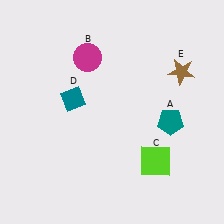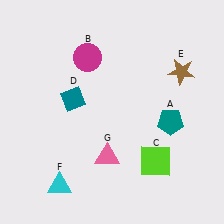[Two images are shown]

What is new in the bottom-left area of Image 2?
A pink triangle (G) was added in the bottom-left area of Image 2.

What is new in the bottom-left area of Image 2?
A cyan triangle (F) was added in the bottom-left area of Image 2.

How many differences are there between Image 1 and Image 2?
There are 2 differences between the two images.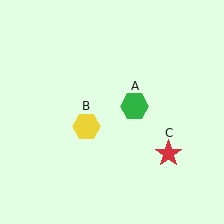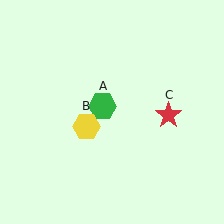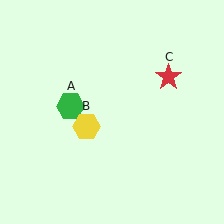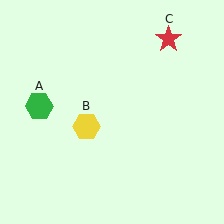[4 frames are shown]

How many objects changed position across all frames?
2 objects changed position: green hexagon (object A), red star (object C).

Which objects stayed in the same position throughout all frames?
Yellow hexagon (object B) remained stationary.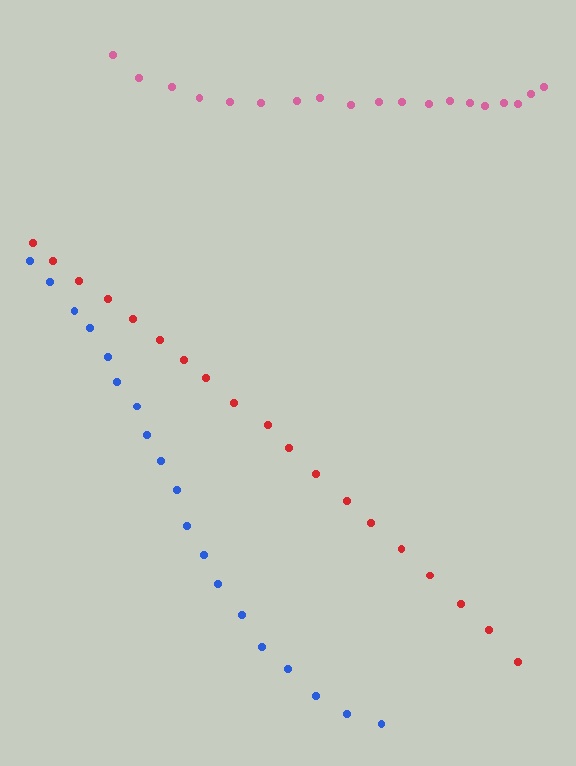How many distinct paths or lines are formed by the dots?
There are 3 distinct paths.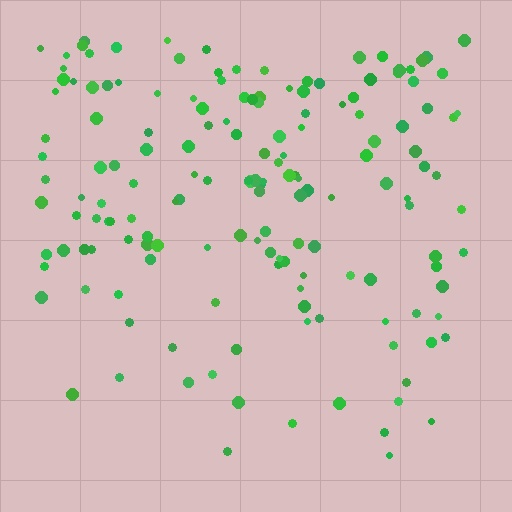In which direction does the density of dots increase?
From bottom to top, with the top side densest.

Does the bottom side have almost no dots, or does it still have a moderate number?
Still a moderate number, just noticeably fewer than the top.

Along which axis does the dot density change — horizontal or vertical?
Vertical.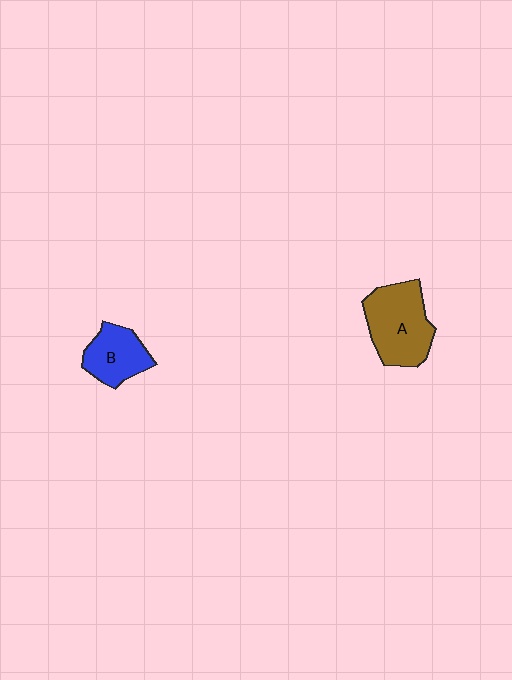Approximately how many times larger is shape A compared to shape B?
Approximately 1.5 times.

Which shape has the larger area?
Shape A (brown).